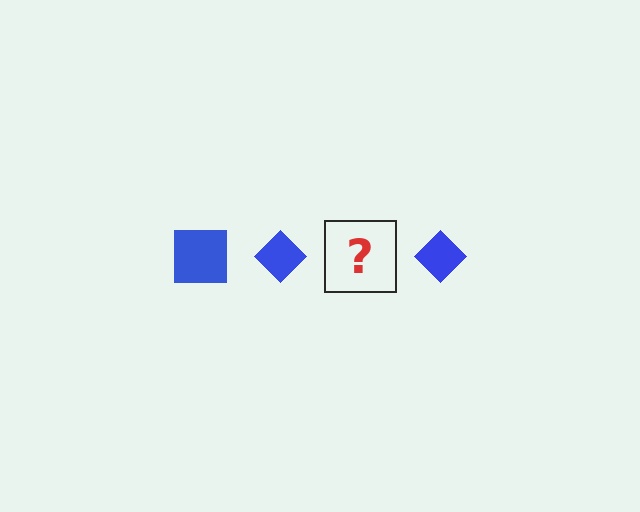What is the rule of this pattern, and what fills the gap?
The rule is that the pattern cycles through square, diamond shapes in blue. The gap should be filled with a blue square.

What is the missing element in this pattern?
The missing element is a blue square.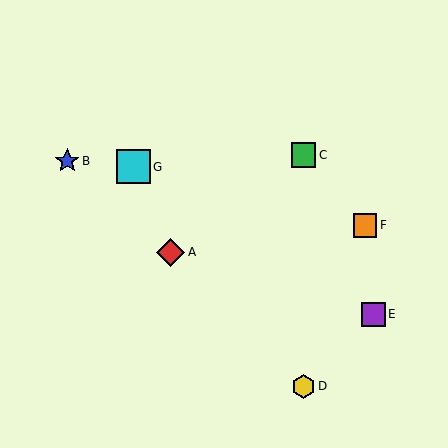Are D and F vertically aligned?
No, D is at x≈303 and F is at x≈365.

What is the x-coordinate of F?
Object F is at x≈365.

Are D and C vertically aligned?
Yes, both are at x≈303.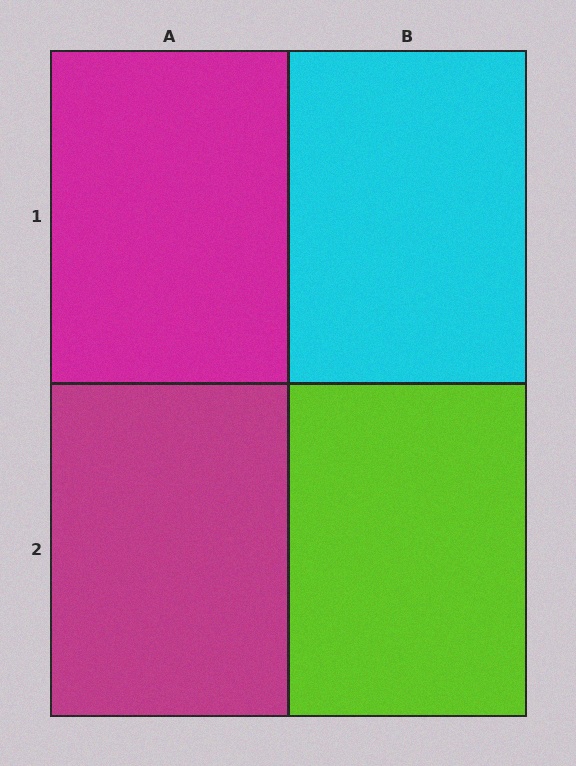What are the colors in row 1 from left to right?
Magenta, cyan.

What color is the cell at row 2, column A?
Magenta.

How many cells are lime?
1 cell is lime.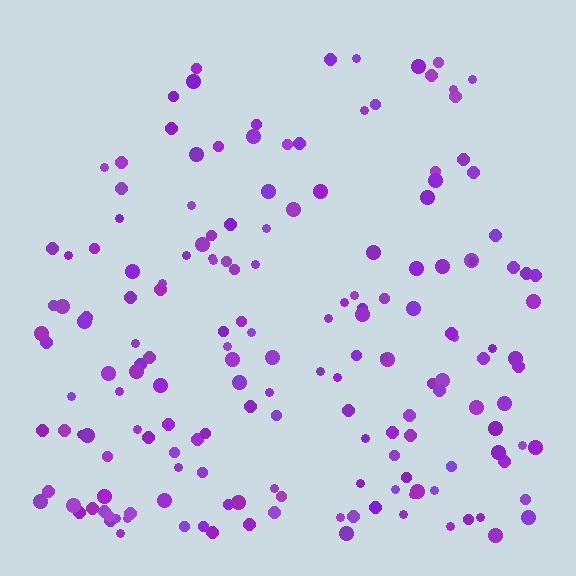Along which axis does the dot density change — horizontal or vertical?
Vertical.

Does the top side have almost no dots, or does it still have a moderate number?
Still a moderate number, just noticeably fewer than the bottom.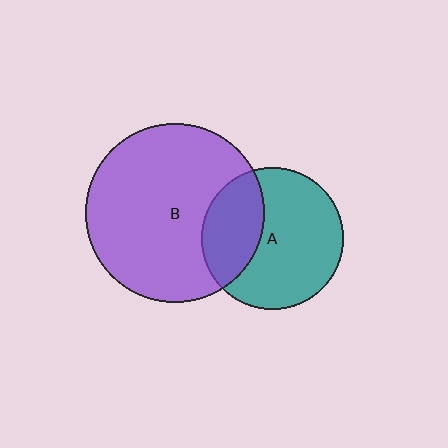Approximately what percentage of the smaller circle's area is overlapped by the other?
Approximately 35%.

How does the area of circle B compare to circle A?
Approximately 1.6 times.